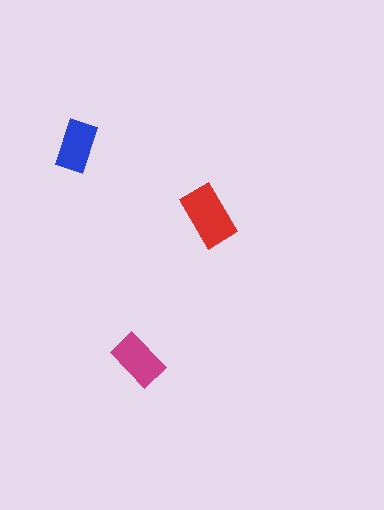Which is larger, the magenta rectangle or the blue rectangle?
The magenta one.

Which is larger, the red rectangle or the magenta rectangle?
The red one.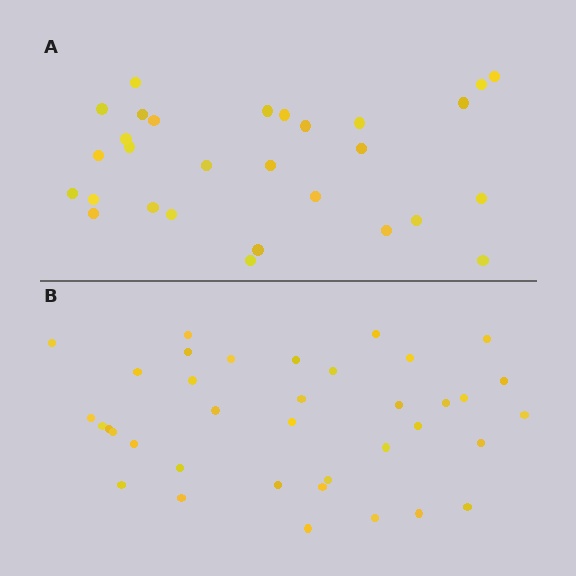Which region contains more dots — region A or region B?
Region B (the bottom region) has more dots.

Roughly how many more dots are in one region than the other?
Region B has roughly 8 or so more dots than region A.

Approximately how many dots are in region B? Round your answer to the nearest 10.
About 40 dots. (The exact count is 37, which rounds to 40.)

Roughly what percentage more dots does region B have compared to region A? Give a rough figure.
About 30% more.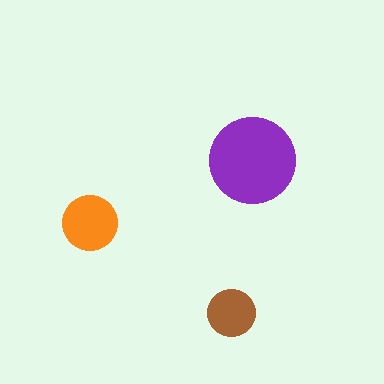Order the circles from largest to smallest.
the purple one, the orange one, the brown one.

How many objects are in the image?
There are 3 objects in the image.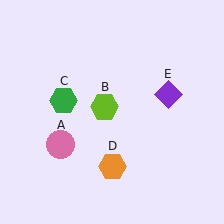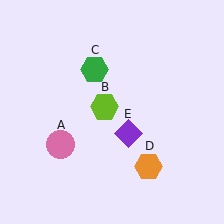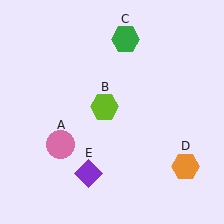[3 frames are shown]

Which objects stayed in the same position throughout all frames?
Pink circle (object A) and lime hexagon (object B) remained stationary.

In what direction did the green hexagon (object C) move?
The green hexagon (object C) moved up and to the right.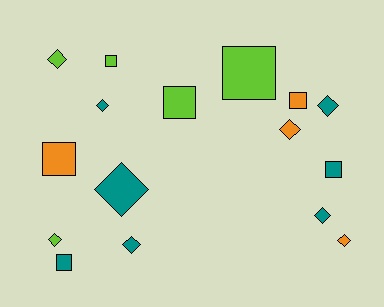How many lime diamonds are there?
There are 2 lime diamonds.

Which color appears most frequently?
Teal, with 7 objects.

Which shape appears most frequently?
Diamond, with 9 objects.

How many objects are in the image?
There are 16 objects.